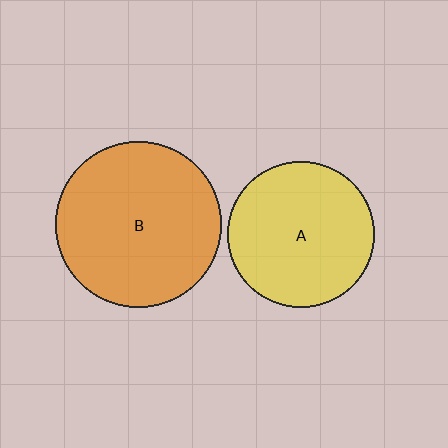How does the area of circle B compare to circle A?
Approximately 1.3 times.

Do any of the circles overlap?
No, none of the circles overlap.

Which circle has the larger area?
Circle B (orange).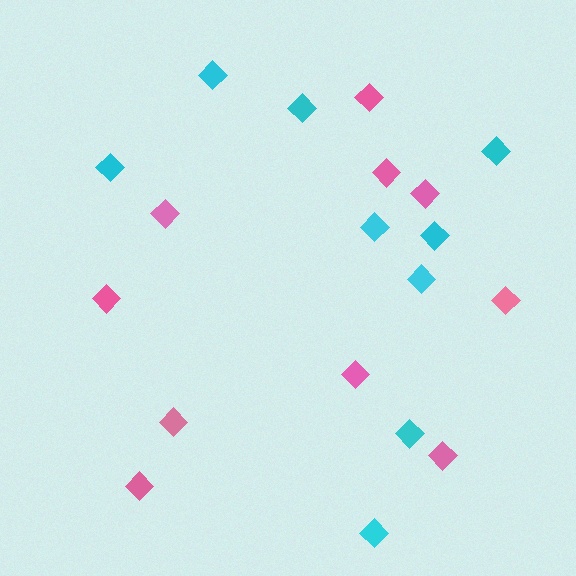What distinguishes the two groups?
There are 2 groups: one group of cyan diamonds (9) and one group of pink diamonds (10).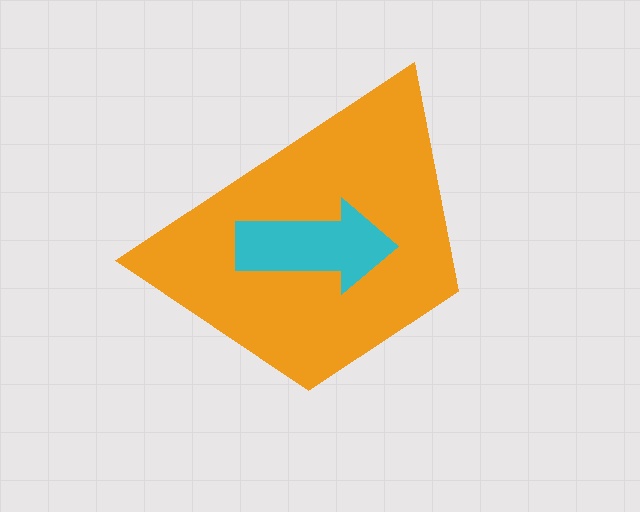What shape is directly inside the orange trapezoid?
The cyan arrow.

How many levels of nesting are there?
2.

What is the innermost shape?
The cyan arrow.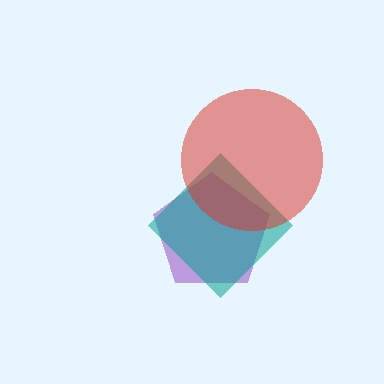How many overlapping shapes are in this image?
There are 3 overlapping shapes in the image.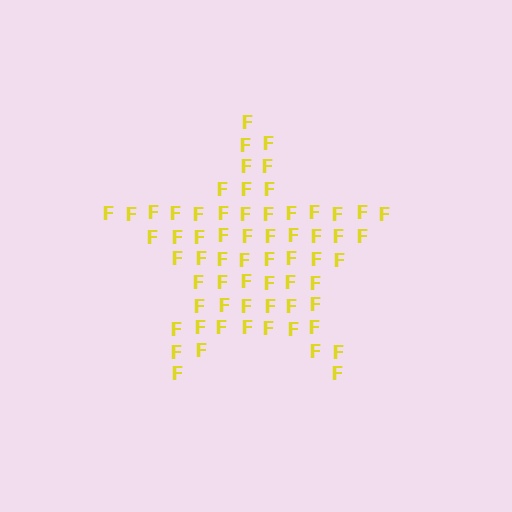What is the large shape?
The large shape is a star.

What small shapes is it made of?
It is made of small letter F's.